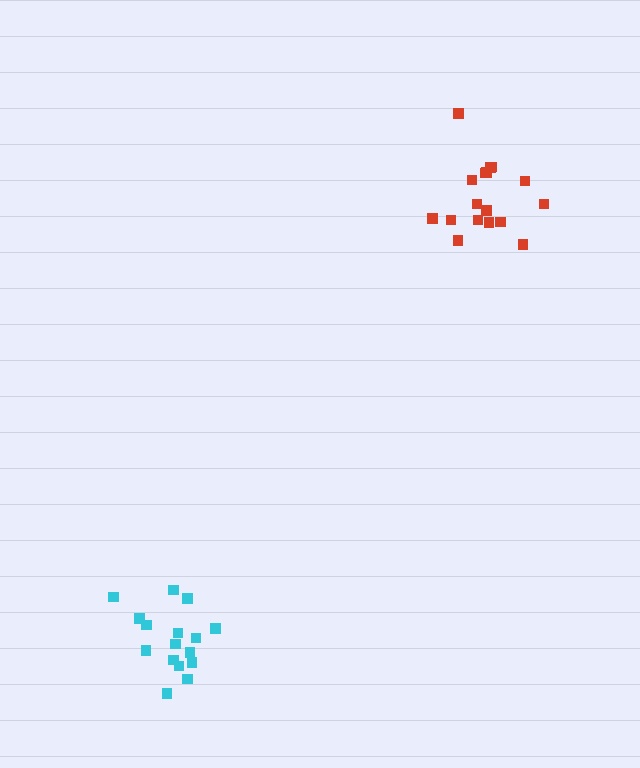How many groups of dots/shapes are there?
There are 2 groups.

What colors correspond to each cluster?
The clusters are colored: red, cyan.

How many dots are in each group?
Group 1: 17 dots, Group 2: 16 dots (33 total).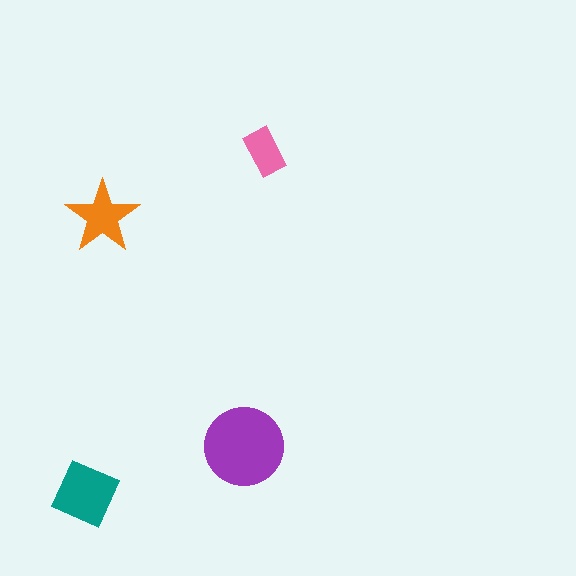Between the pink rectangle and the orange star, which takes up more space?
The orange star.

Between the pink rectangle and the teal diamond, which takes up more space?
The teal diamond.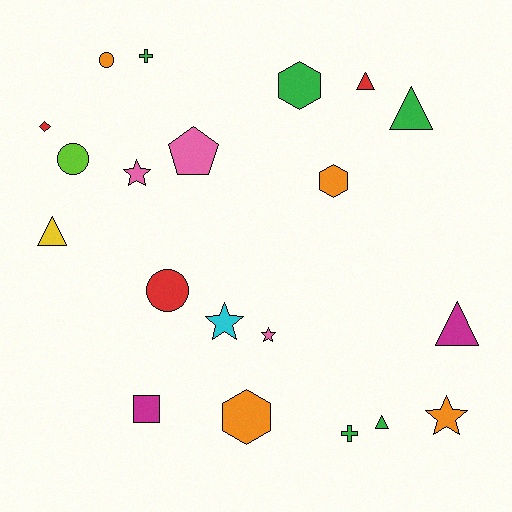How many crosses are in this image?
There are 2 crosses.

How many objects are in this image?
There are 20 objects.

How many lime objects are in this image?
There is 1 lime object.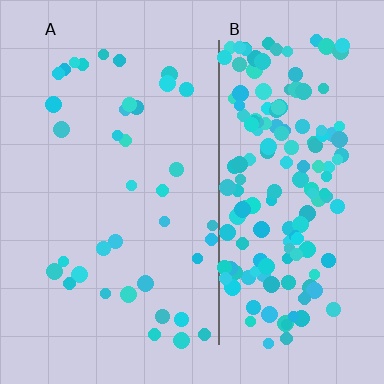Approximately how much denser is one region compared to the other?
Approximately 4.7× — region B over region A.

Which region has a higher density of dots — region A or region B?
B (the right).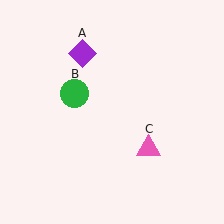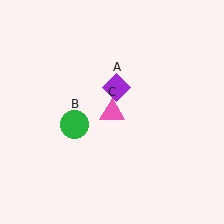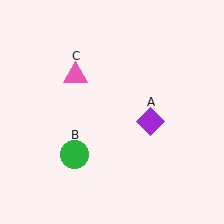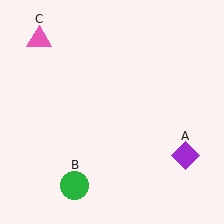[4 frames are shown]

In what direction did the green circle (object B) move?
The green circle (object B) moved down.